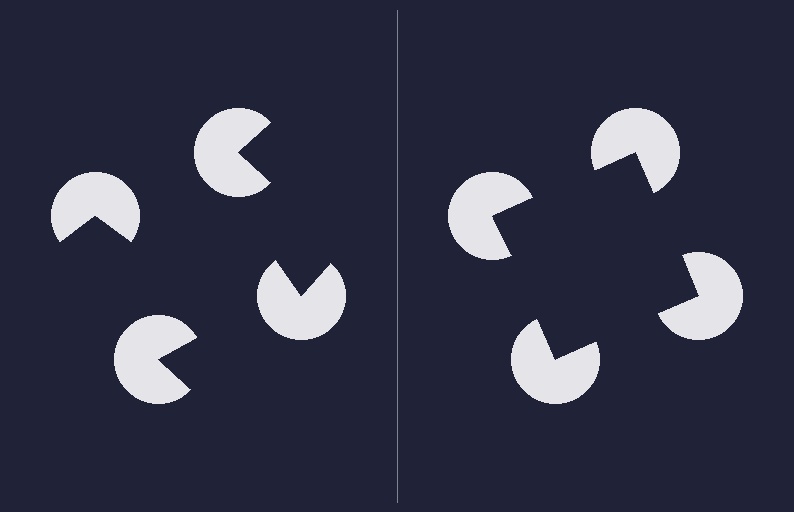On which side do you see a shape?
An illusory square appears on the right side. On the left side the wedge cuts are rotated, so no coherent shape forms.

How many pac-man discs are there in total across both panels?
8 — 4 on each side.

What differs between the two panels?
The pac-man discs are positioned identically on both sides; only the wedge orientations differ. On the right they align to a square; on the left they are misaligned.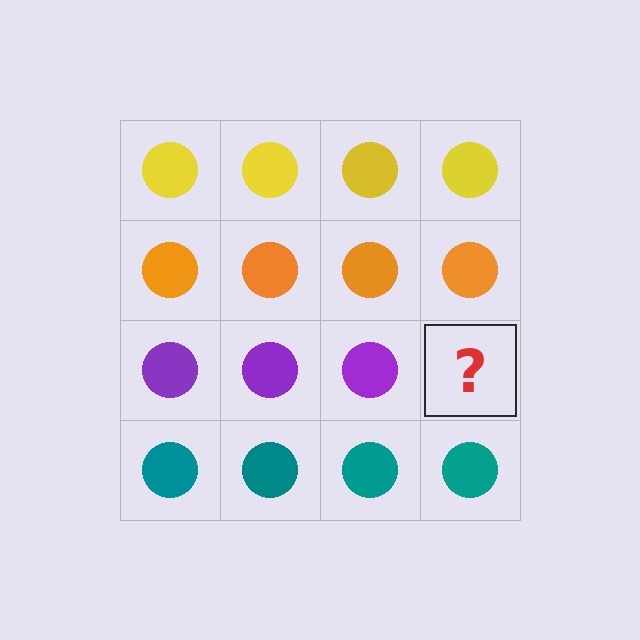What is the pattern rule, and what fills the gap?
The rule is that each row has a consistent color. The gap should be filled with a purple circle.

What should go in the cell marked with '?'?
The missing cell should contain a purple circle.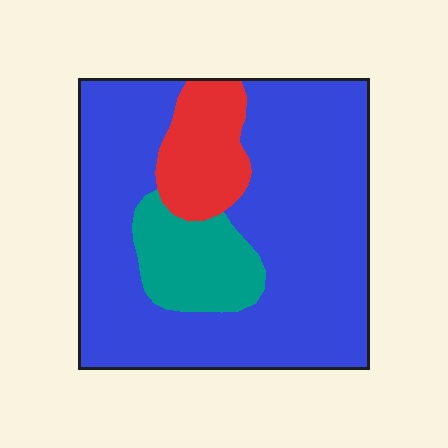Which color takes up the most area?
Blue, at roughly 75%.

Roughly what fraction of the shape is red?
Red covers roughly 15% of the shape.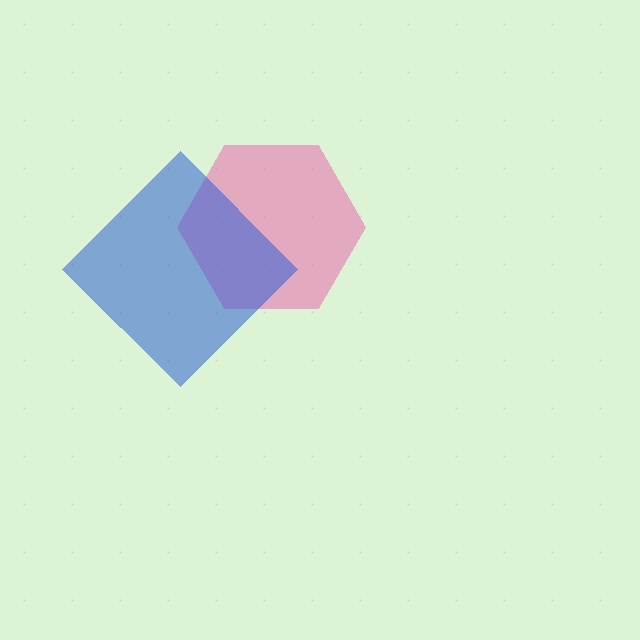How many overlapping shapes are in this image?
There are 2 overlapping shapes in the image.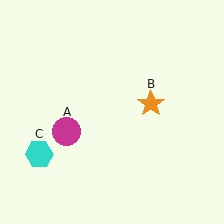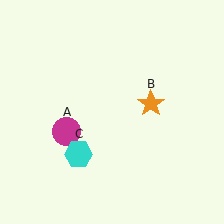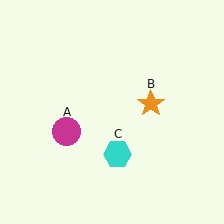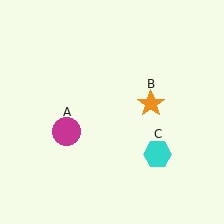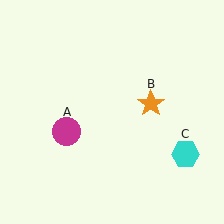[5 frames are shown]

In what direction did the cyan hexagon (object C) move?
The cyan hexagon (object C) moved right.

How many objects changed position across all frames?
1 object changed position: cyan hexagon (object C).